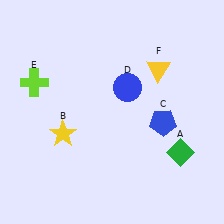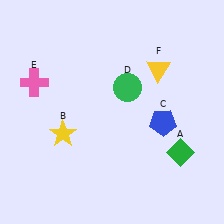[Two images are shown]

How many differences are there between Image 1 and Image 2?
There are 2 differences between the two images.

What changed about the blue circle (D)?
In Image 1, D is blue. In Image 2, it changed to green.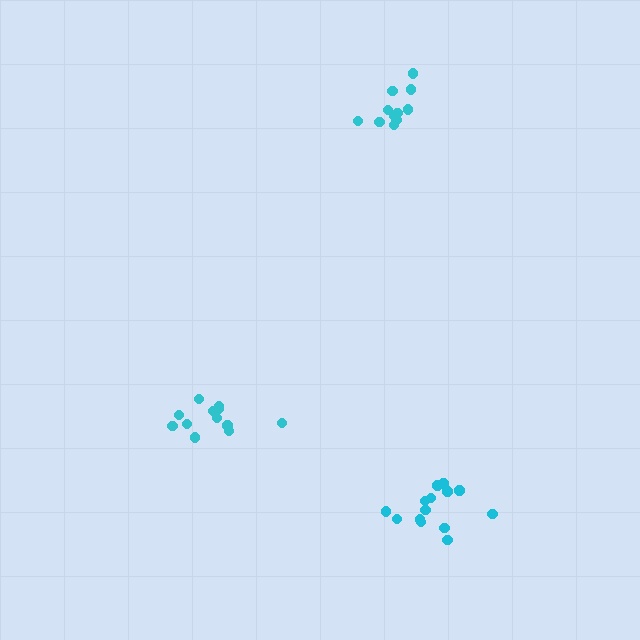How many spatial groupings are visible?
There are 3 spatial groupings.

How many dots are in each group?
Group 1: 14 dots, Group 2: 11 dots, Group 3: 12 dots (37 total).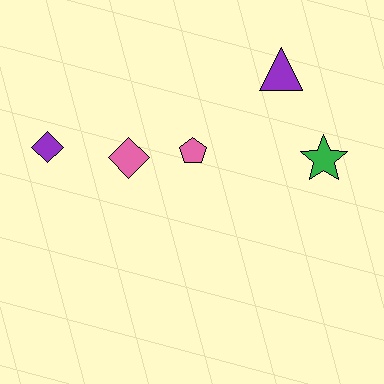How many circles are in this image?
There are no circles.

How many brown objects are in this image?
There are no brown objects.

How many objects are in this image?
There are 5 objects.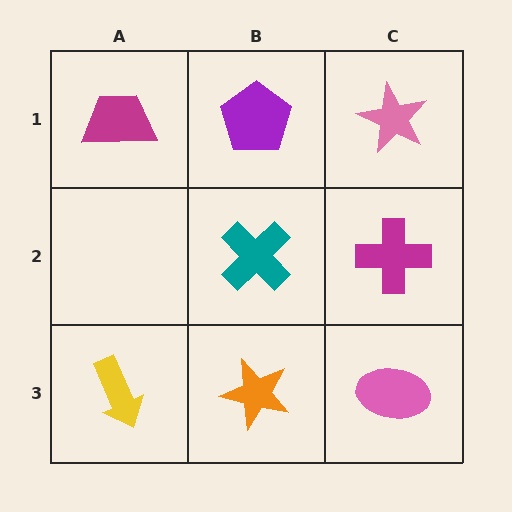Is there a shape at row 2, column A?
No, that cell is empty.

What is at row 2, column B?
A teal cross.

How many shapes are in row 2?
2 shapes.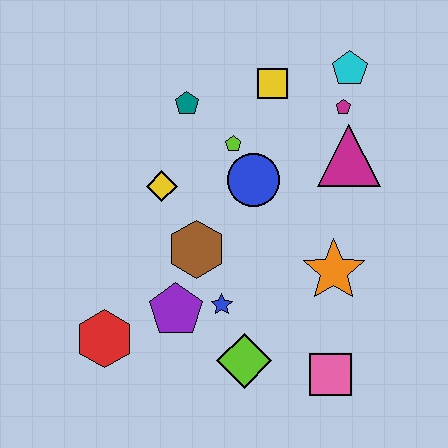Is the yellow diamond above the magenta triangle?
No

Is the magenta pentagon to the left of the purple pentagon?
No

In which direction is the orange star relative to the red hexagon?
The orange star is to the right of the red hexagon.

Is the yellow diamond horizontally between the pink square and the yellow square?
No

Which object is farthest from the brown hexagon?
The cyan pentagon is farthest from the brown hexagon.